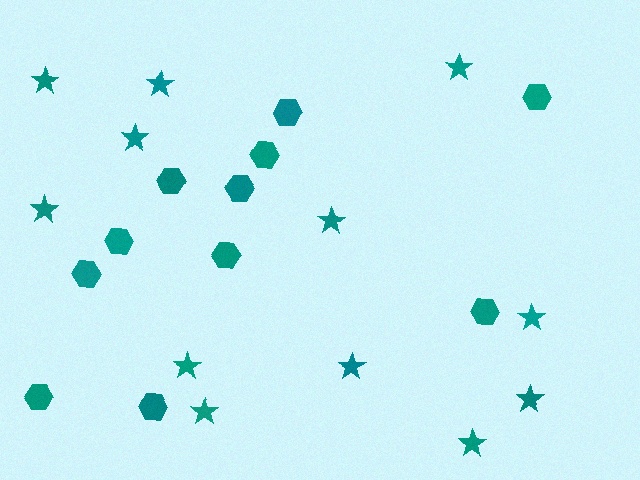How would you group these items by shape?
There are 2 groups: one group of stars (12) and one group of hexagons (11).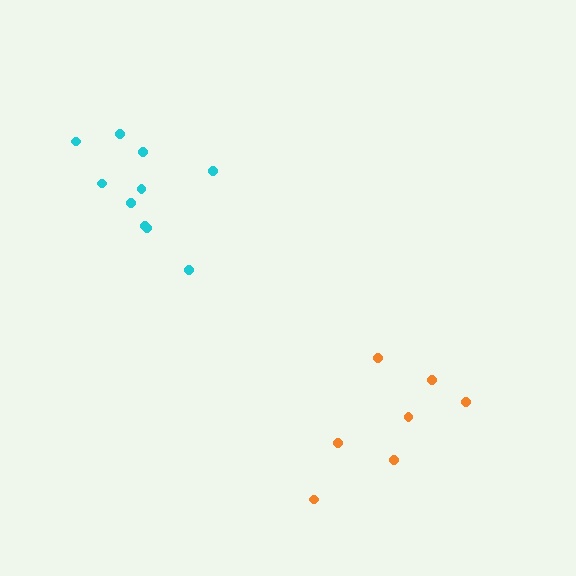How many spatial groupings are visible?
There are 2 spatial groupings.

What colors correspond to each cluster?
The clusters are colored: cyan, orange.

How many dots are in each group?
Group 1: 10 dots, Group 2: 7 dots (17 total).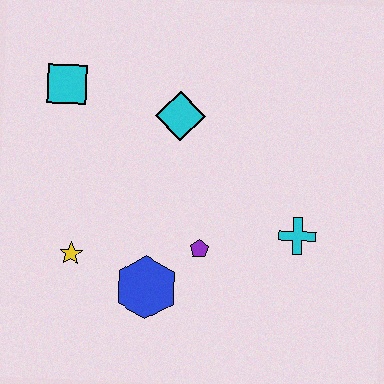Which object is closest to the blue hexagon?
The purple pentagon is closest to the blue hexagon.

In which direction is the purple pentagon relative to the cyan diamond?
The purple pentagon is below the cyan diamond.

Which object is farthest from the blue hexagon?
The cyan square is farthest from the blue hexagon.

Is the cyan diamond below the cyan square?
Yes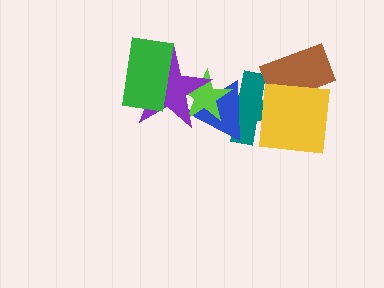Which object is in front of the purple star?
The green rectangle is in front of the purple star.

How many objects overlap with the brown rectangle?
2 objects overlap with the brown rectangle.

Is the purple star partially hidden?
Yes, it is partially covered by another shape.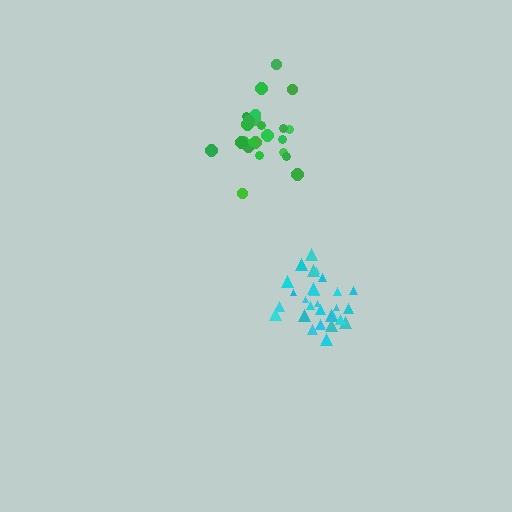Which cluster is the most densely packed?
Cyan.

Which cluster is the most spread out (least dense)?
Green.